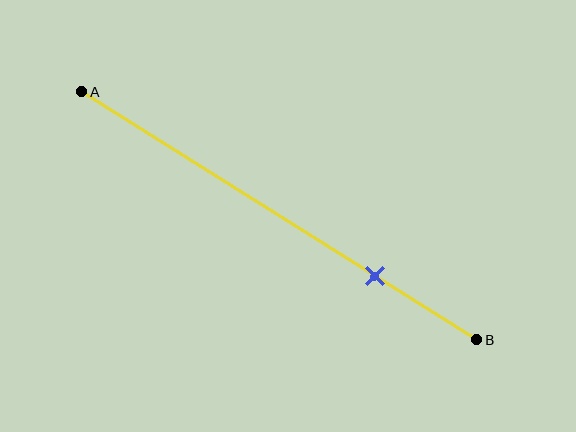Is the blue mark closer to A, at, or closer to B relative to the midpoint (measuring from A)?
The blue mark is closer to point B than the midpoint of segment AB.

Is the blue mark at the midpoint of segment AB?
No, the mark is at about 75% from A, not at the 50% midpoint.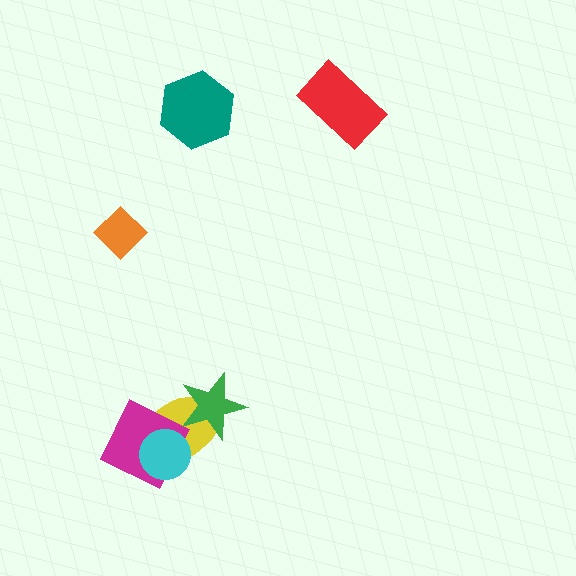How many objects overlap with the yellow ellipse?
3 objects overlap with the yellow ellipse.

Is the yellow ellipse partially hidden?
Yes, it is partially covered by another shape.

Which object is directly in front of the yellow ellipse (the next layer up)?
The magenta diamond is directly in front of the yellow ellipse.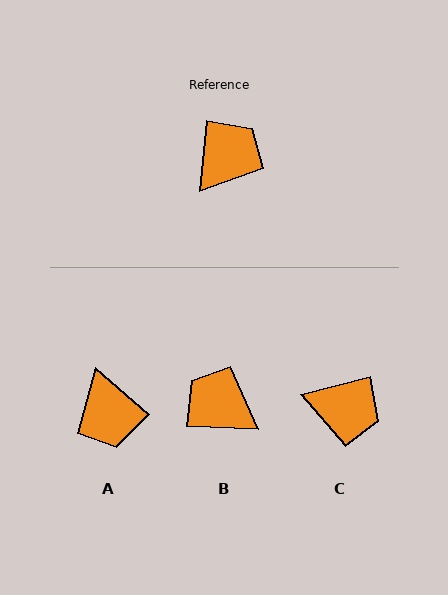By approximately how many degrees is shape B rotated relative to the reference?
Approximately 94 degrees counter-clockwise.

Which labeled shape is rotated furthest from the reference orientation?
A, about 125 degrees away.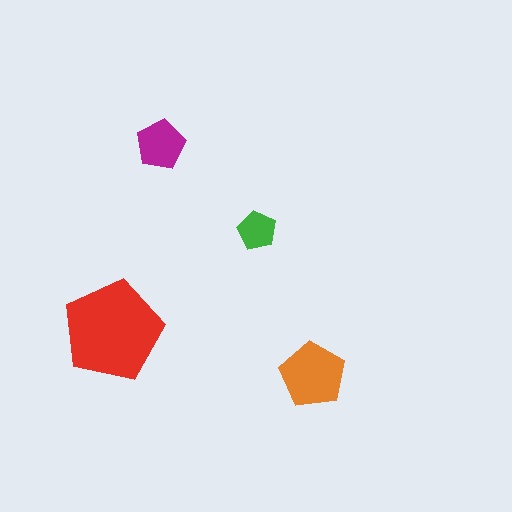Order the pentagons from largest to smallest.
the red one, the orange one, the magenta one, the green one.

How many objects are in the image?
There are 4 objects in the image.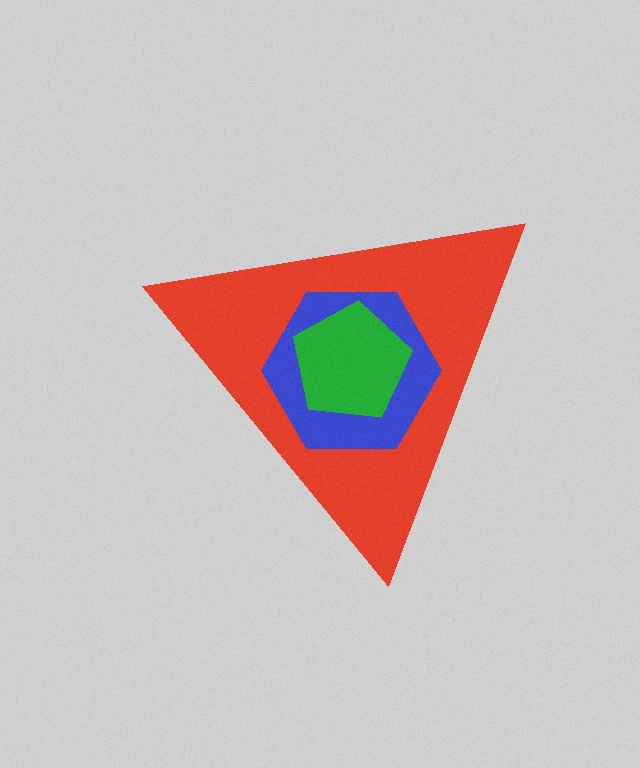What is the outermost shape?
The red triangle.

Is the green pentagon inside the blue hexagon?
Yes.